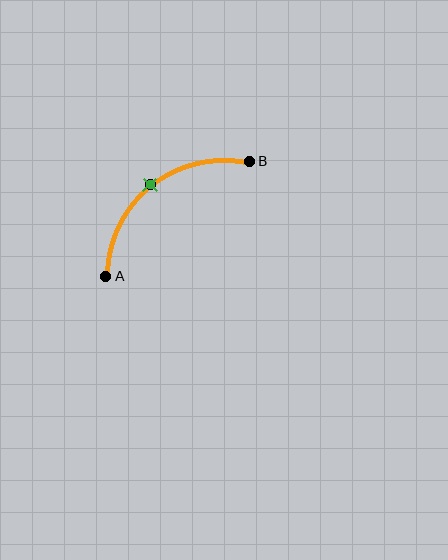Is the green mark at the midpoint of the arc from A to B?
Yes. The green mark lies on the arc at equal arc-length from both A and B — it is the arc midpoint.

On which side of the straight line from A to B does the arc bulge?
The arc bulges above and to the left of the straight line connecting A and B.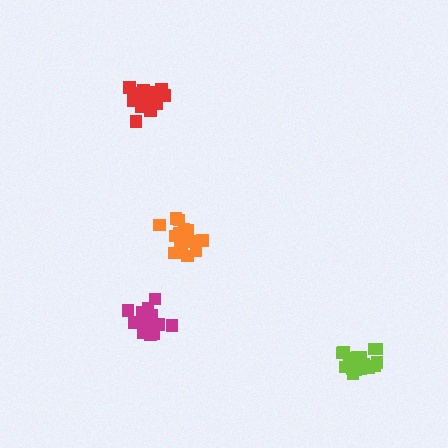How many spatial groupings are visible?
There are 4 spatial groupings.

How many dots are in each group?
Group 1: 17 dots, Group 2: 17 dots, Group 3: 15 dots, Group 4: 19 dots (68 total).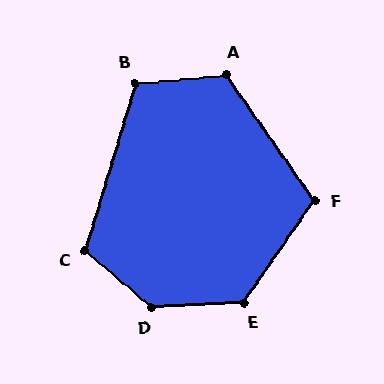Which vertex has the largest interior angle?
D, at approximately 137 degrees.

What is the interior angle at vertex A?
Approximately 119 degrees (obtuse).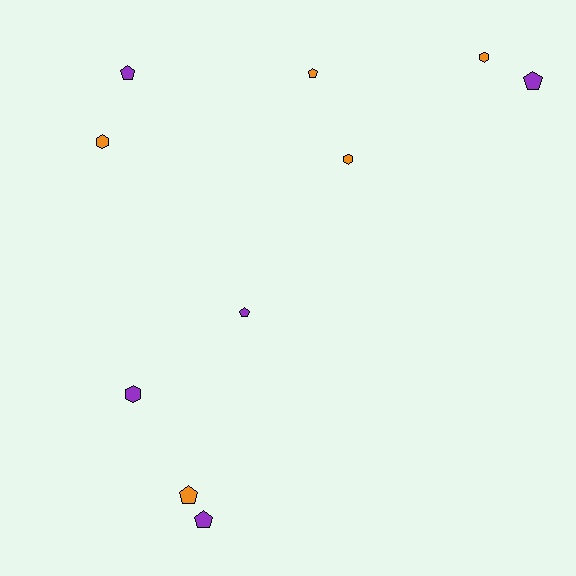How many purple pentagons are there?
There are 4 purple pentagons.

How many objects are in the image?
There are 10 objects.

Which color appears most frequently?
Orange, with 5 objects.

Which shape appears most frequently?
Pentagon, with 6 objects.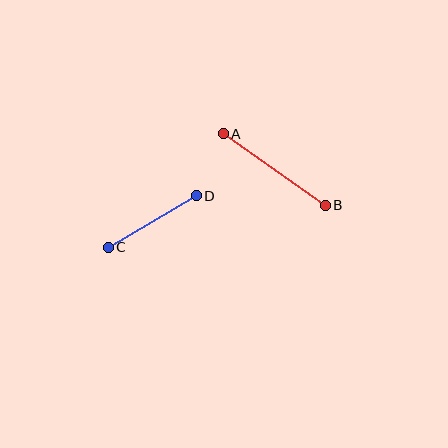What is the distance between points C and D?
The distance is approximately 102 pixels.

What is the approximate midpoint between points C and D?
The midpoint is at approximately (152, 222) pixels.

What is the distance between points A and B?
The distance is approximately 125 pixels.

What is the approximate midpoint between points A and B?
The midpoint is at approximately (274, 170) pixels.